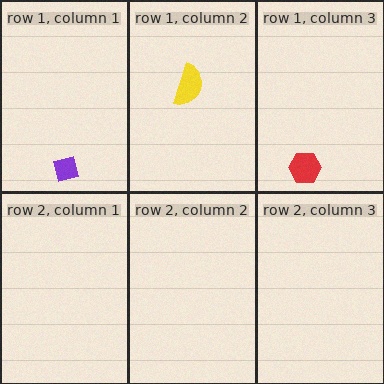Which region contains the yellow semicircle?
The row 1, column 2 region.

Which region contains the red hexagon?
The row 1, column 3 region.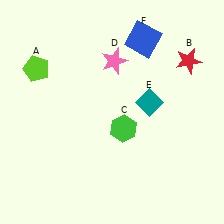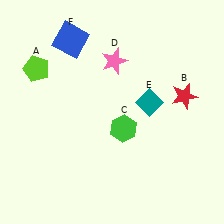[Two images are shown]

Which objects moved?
The objects that moved are: the red star (B), the blue square (F).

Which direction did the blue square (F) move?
The blue square (F) moved left.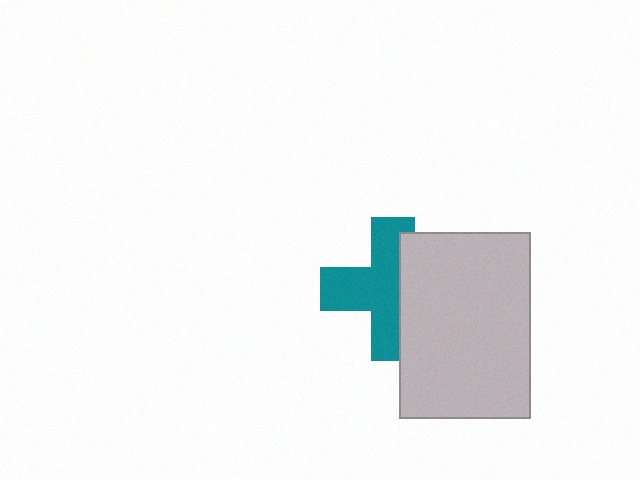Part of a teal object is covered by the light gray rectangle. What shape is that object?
It is a cross.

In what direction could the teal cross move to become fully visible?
The teal cross could move left. That would shift it out from behind the light gray rectangle entirely.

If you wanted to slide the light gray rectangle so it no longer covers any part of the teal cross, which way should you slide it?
Slide it right — that is the most direct way to separate the two shapes.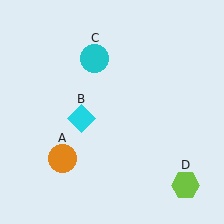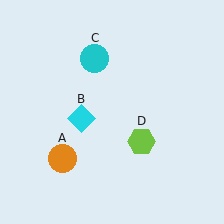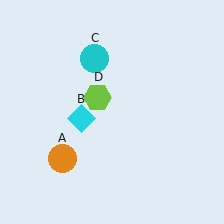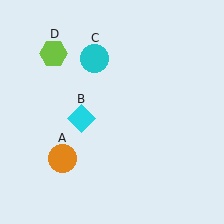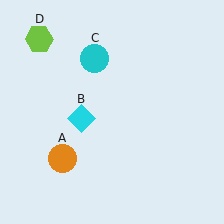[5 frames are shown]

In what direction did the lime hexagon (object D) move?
The lime hexagon (object D) moved up and to the left.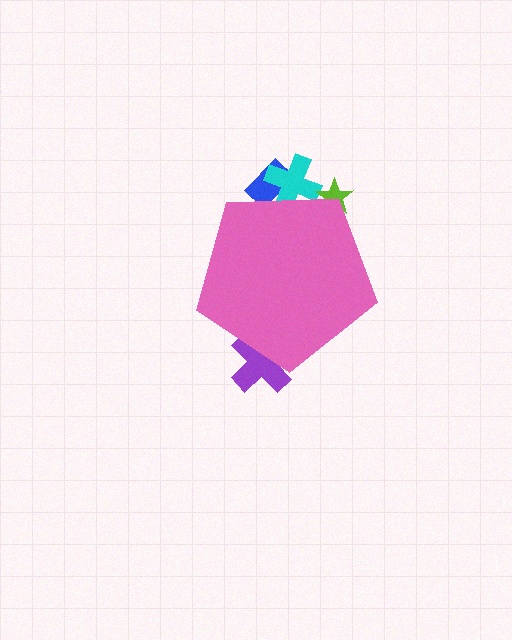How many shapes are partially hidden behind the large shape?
4 shapes are partially hidden.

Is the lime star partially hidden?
Yes, the lime star is partially hidden behind the pink pentagon.